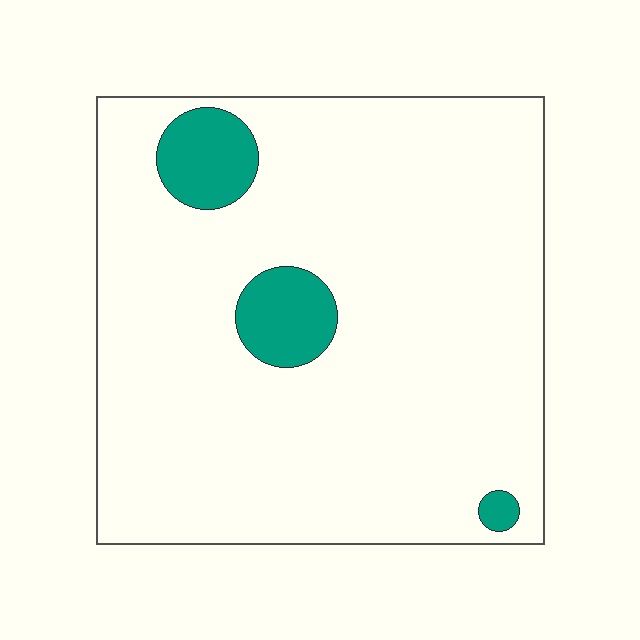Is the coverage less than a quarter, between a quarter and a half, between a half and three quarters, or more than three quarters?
Less than a quarter.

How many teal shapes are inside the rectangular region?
3.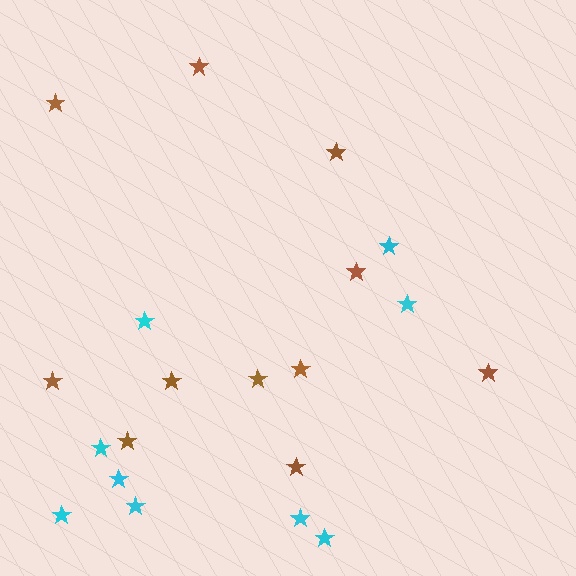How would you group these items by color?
There are 2 groups: one group of cyan stars (9) and one group of brown stars (11).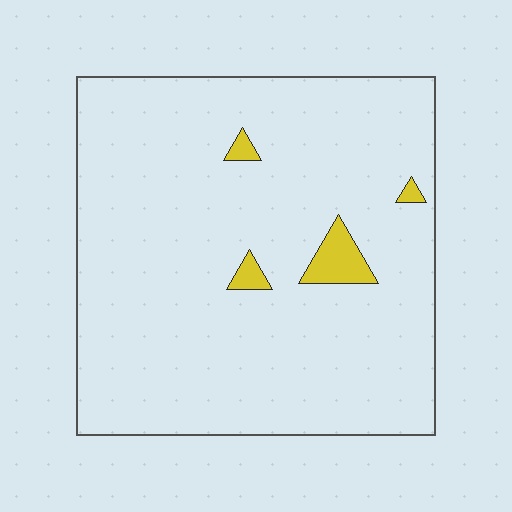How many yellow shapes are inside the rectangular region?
4.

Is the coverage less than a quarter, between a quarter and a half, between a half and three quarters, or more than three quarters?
Less than a quarter.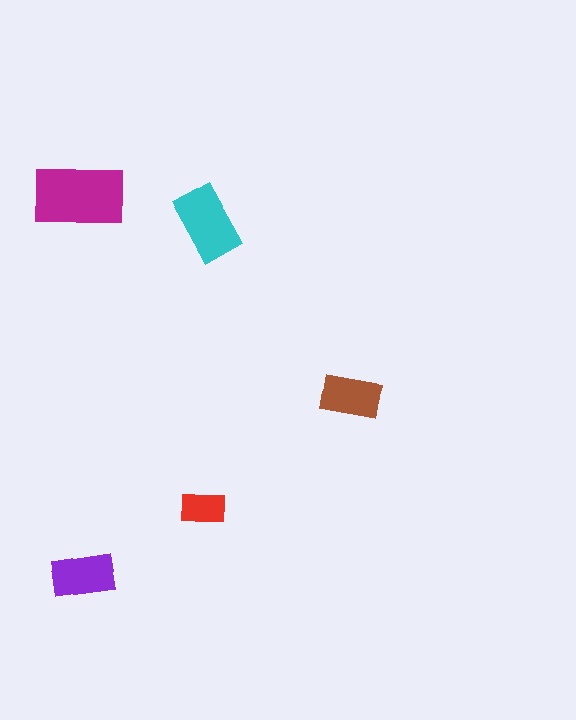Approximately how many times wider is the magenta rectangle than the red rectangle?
About 2 times wider.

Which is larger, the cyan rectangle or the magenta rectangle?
The magenta one.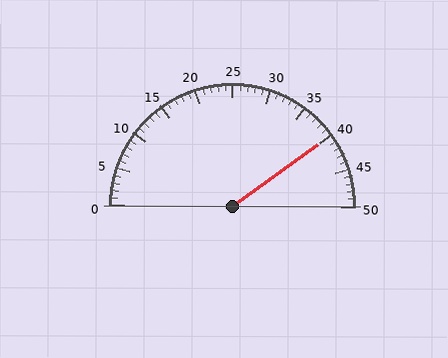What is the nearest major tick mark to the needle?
The nearest major tick mark is 40.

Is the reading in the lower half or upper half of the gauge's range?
The reading is in the upper half of the range (0 to 50).